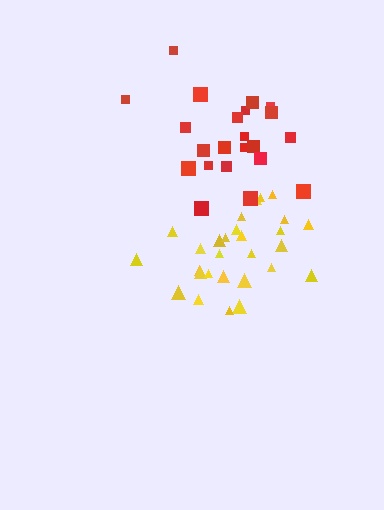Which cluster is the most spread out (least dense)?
Red.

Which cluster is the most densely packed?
Yellow.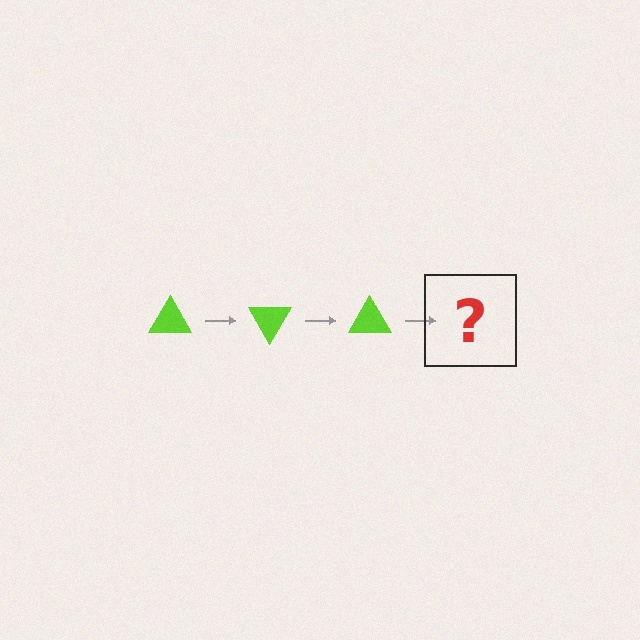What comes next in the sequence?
The next element should be a lime triangle rotated 180 degrees.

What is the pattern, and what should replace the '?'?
The pattern is that the triangle rotates 60 degrees each step. The '?' should be a lime triangle rotated 180 degrees.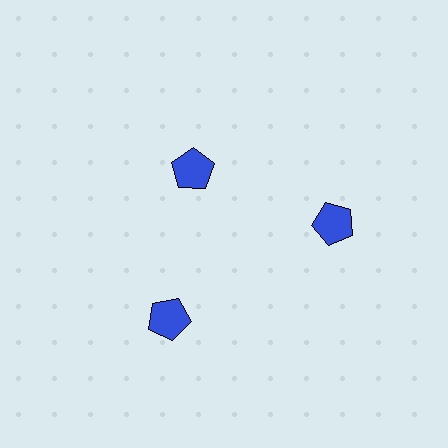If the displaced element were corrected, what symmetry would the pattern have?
It would have 3-fold rotational symmetry — the pattern would map onto itself every 120 degrees.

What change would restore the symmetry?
The symmetry would be restored by moving it outward, back onto the ring so that all 3 pentagons sit at equal angles and equal distance from the center.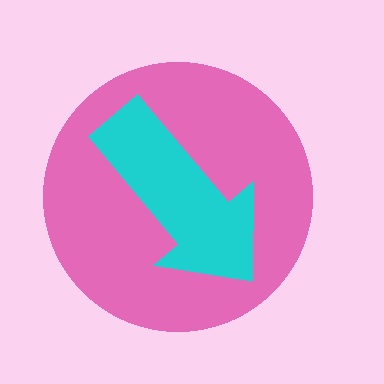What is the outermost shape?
The pink circle.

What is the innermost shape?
The cyan arrow.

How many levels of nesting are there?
2.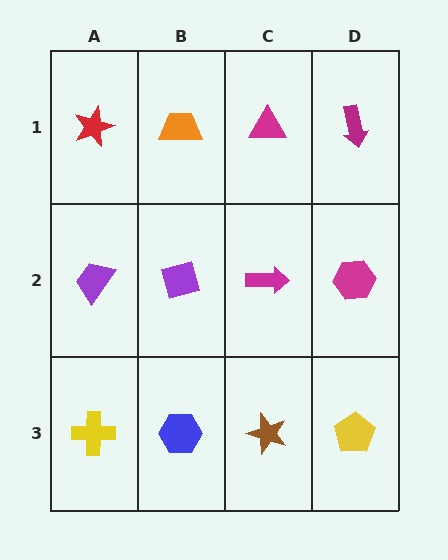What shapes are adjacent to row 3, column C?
A magenta arrow (row 2, column C), a blue hexagon (row 3, column B), a yellow pentagon (row 3, column D).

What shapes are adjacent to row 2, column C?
A magenta triangle (row 1, column C), a brown star (row 3, column C), a purple diamond (row 2, column B), a magenta hexagon (row 2, column D).